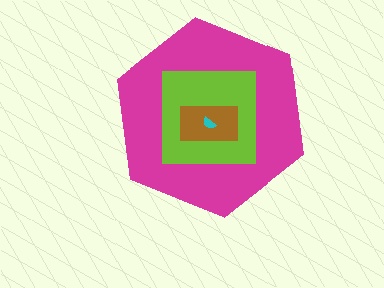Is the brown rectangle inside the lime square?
Yes.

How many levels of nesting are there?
4.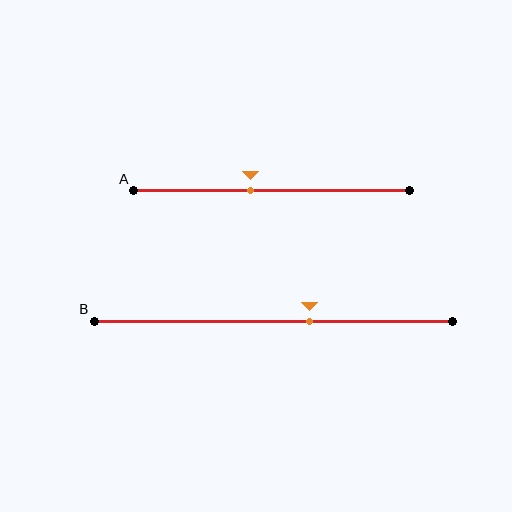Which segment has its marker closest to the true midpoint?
Segment A has its marker closest to the true midpoint.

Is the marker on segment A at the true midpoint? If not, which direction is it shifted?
No, the marker on segment A is shifted to the left by about 7% of the segment length.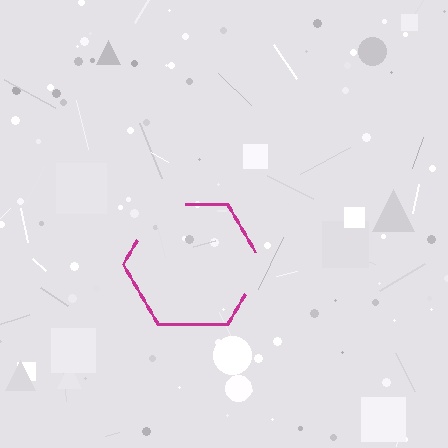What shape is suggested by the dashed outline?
The dashed outline suggests a hexagon.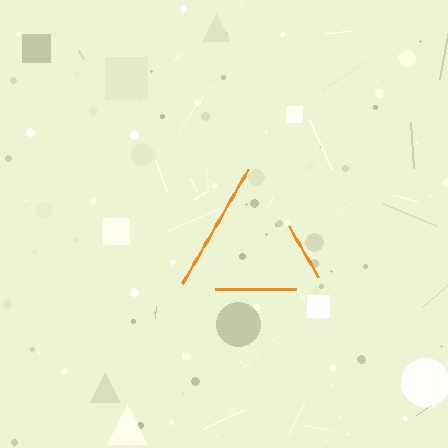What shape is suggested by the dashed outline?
The dashed outline suggests a triangle.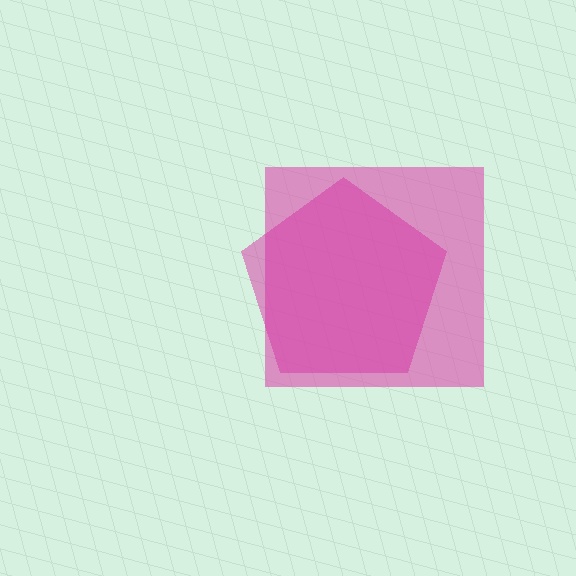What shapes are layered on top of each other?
The layered shapes are: a pink square, a magenta pentagon.